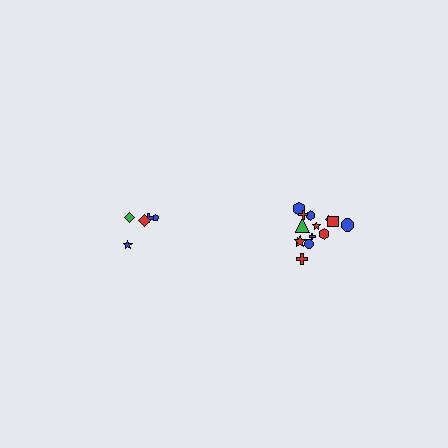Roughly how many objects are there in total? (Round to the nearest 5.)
Roughly 20 objects in total.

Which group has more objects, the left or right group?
The right group.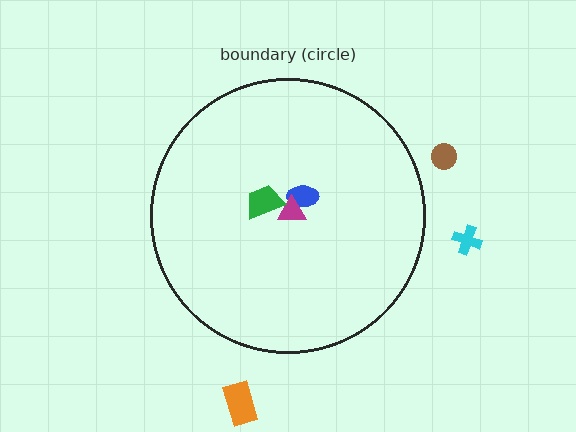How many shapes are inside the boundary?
3 inside, 3 outside.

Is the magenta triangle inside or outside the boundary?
Inside.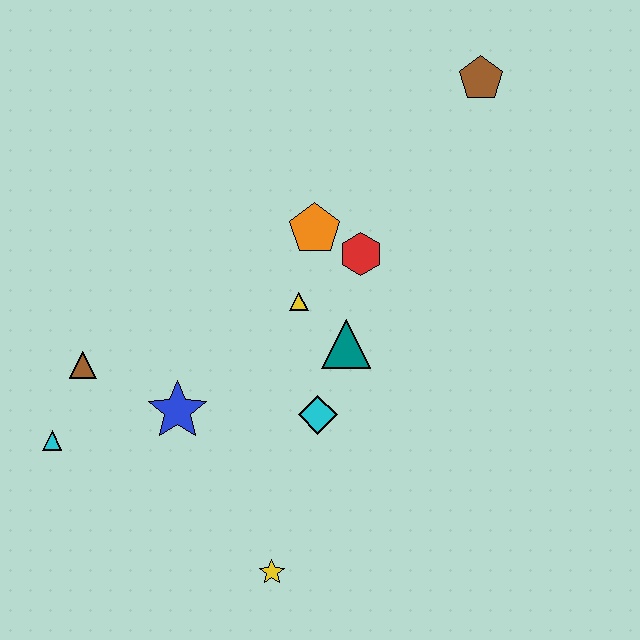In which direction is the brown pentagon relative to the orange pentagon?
The brown pentagon is to the right of the orange pentagon.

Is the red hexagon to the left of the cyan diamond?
No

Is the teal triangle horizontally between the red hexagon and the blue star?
Yes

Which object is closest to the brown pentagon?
The red hexagon is closest to the brown pentagon.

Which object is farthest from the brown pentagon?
The cyan triangle is farthest from the brown pentagon.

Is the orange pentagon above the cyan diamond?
Yes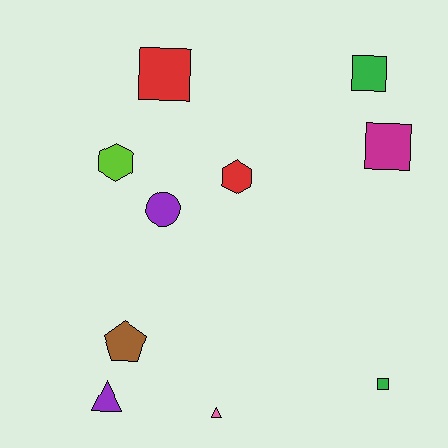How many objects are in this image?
There are 10 objects.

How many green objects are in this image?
There are 2 green objects.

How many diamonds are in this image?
There are no diamonds.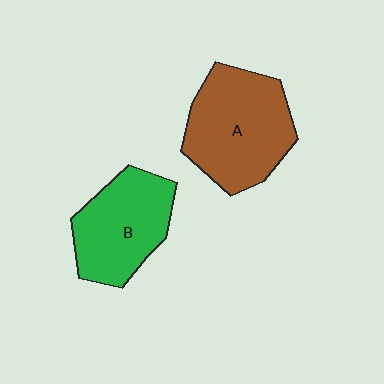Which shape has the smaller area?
Shape B (green).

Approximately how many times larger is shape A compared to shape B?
Approximately 1.2 times.